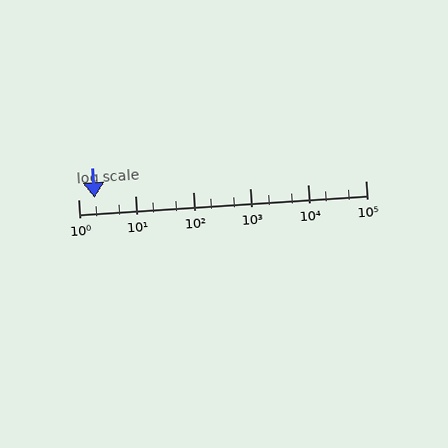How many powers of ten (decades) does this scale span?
The scale spans 5 decades, from 1 to 100000.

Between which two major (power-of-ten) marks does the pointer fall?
The pointer is between 1 and 10.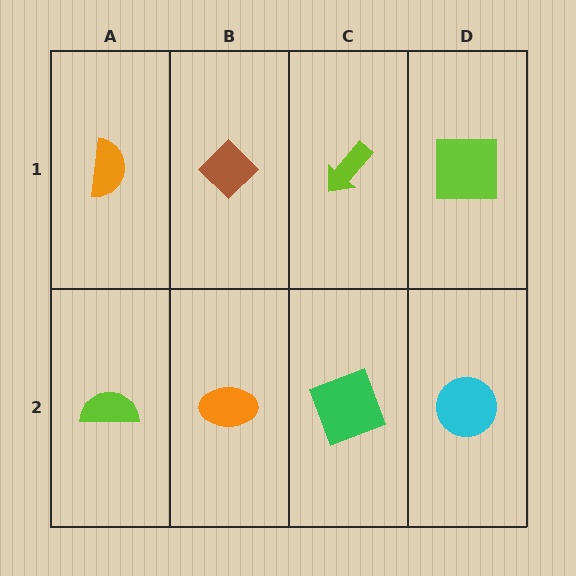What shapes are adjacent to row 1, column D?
A cyan circle (row 2, column D), a lime arrow (row 1, column C).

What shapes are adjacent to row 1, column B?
An orange ellipse (row 2, column B), an orange semicircle (row 1, column A), a lime arrow (row 1, column C).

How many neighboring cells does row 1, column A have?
2.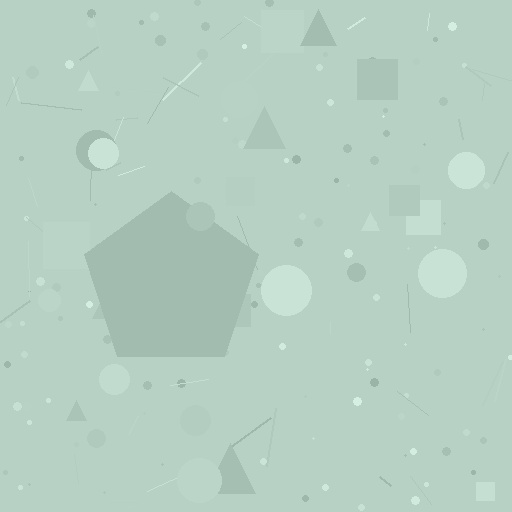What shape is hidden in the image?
A pentagon is hidden in the image.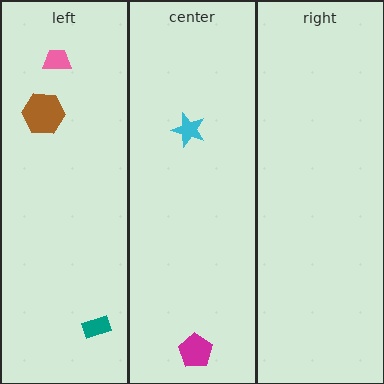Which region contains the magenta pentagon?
The center region.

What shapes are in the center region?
The magenta pentagon, the cyan star.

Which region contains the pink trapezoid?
The left region.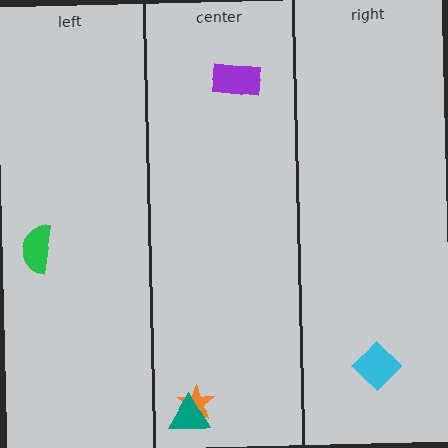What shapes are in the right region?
The cyan diamond.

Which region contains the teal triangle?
The center region.